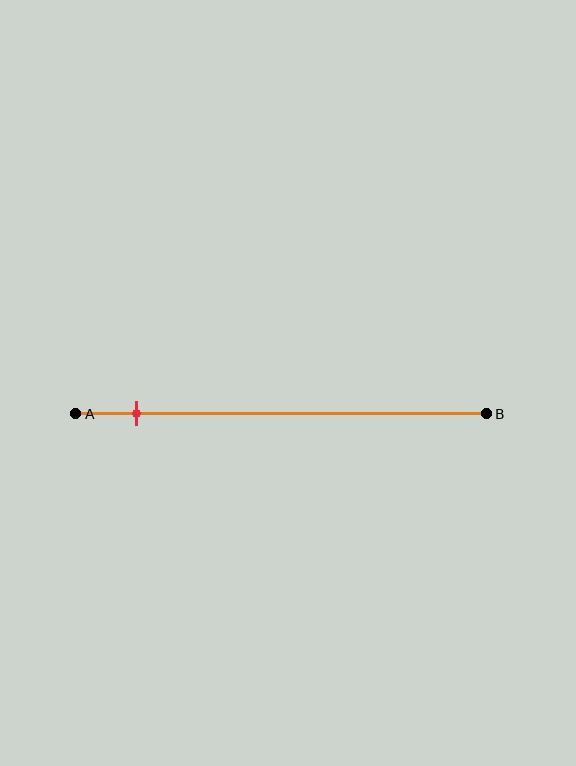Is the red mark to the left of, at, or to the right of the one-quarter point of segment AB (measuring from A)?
The red mark is to the left of the one-quarter point of segment AB.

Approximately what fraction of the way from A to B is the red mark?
The red mark is approximately 15% of the way from A to B.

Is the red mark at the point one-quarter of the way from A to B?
No, the mark is at about 15% from A, not at the 25% one-quarter point.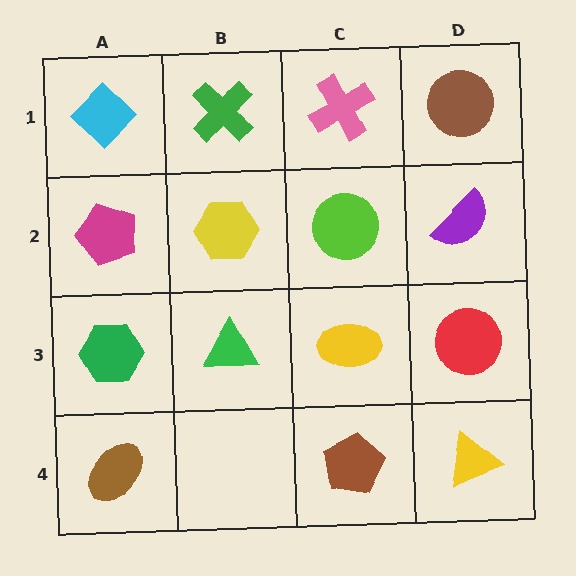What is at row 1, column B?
A green cross.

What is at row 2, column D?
A purple semicircle.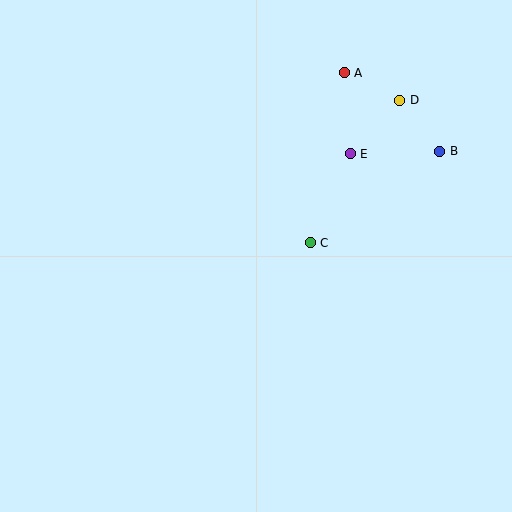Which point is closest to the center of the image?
Point C at (310, 243) is closest to the center.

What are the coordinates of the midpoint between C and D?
The midpoint between C and D is at (355, 172).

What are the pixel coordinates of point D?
Point D is at (400, 100).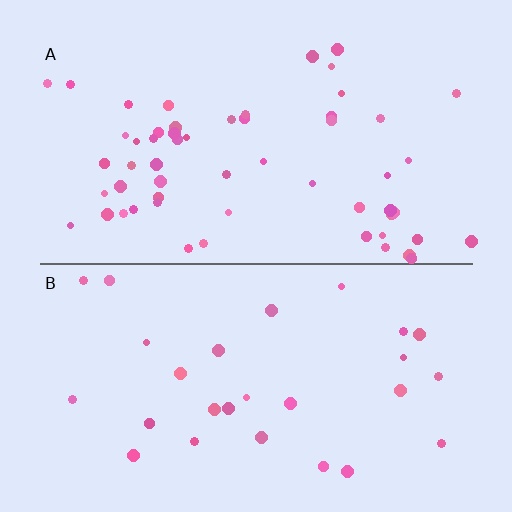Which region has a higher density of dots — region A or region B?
A (the top).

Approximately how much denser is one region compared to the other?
Approximately 2.1× — region A over region B.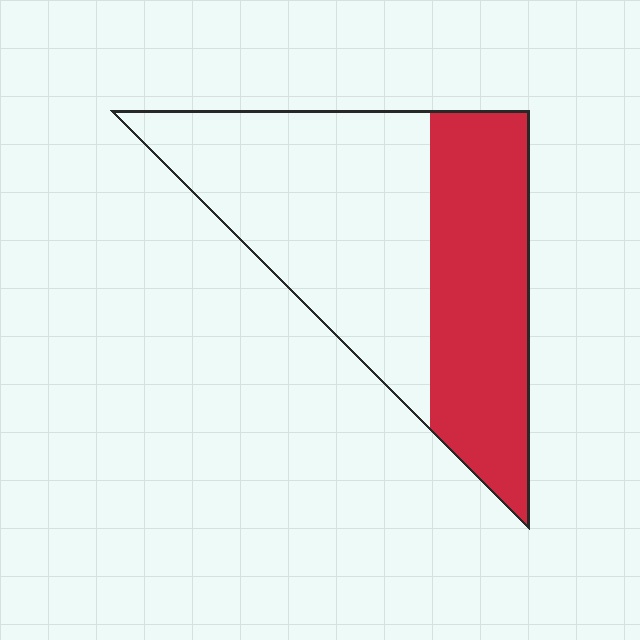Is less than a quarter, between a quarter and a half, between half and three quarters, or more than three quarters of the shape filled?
Between a quarter and a half.